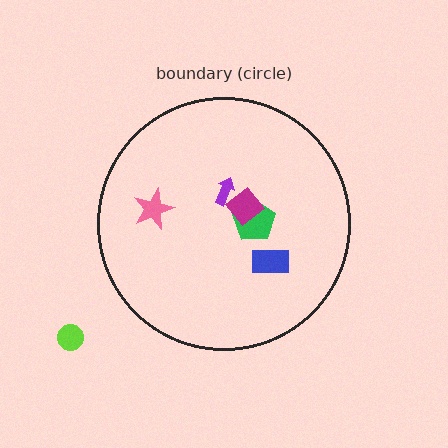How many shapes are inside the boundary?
5 inside, 1 outside.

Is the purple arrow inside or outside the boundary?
Inside.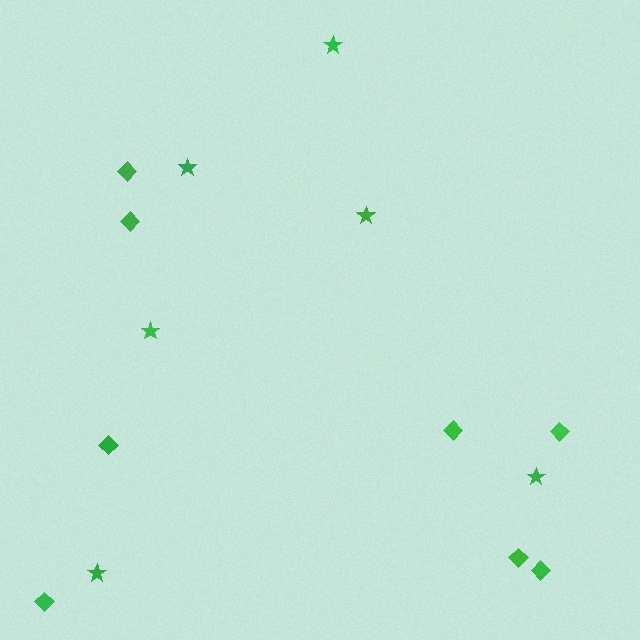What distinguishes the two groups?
There are 2 groups: one group of stars (6) and one group of diamonds (8).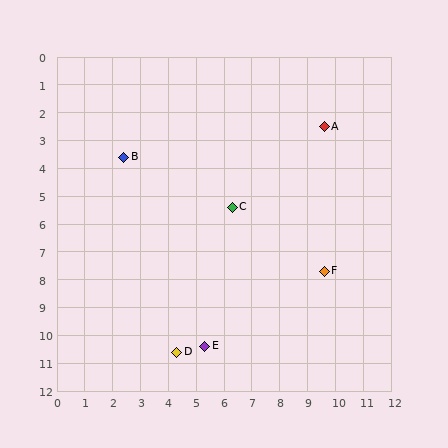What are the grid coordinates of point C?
Point C is at approximately (6.3, 5.4).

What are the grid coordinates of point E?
Point E is at approximately (5.3, 10.4).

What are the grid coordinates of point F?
Point F is at approximately (9.6, 7.7).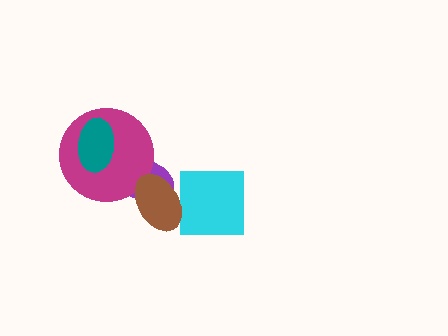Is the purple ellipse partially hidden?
Yes, it is partially covered by another shape.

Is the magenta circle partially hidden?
Yes, it is partially covered by another shape.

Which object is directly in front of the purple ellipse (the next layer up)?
The magenta circle is directly in front of the purple ellipse.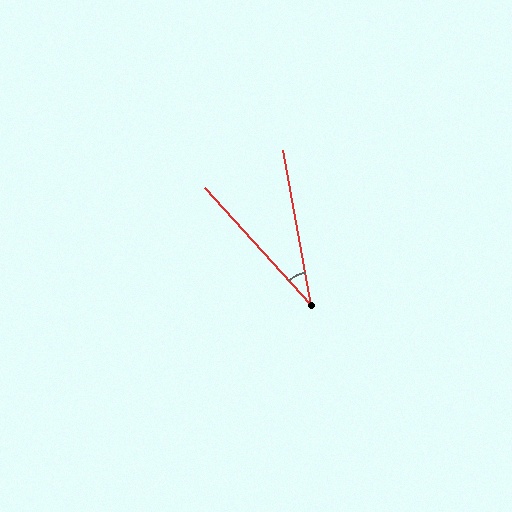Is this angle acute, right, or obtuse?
It is acute.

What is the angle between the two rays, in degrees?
Approximately 32 degrees.